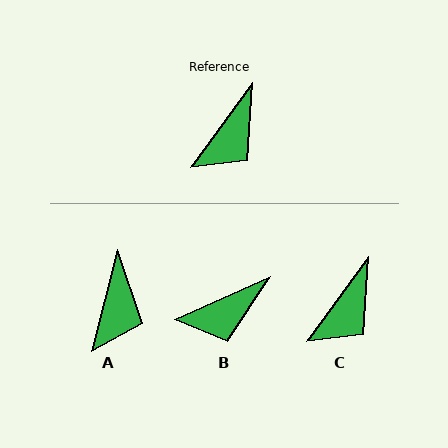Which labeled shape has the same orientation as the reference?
C.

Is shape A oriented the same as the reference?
No, it is off by about 21 degrees.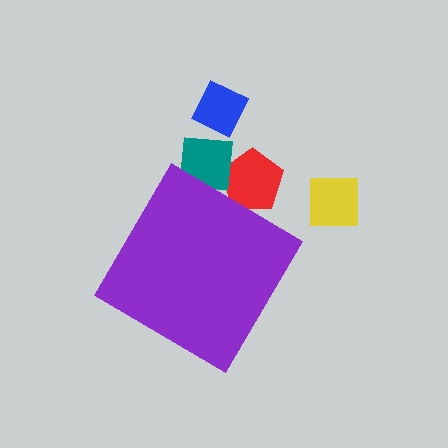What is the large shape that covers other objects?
A purple diamond.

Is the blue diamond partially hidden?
No, the blue diamond is fully visible.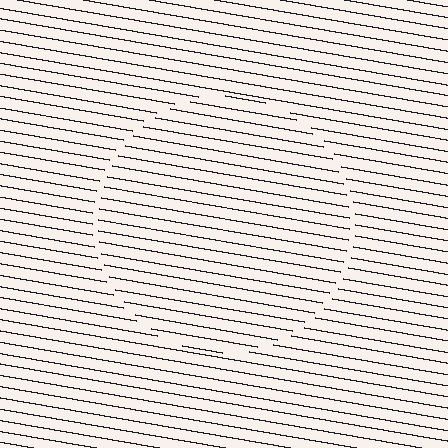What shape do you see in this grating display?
An illusory circle. The interior of the shape contains the same grating, shifted by half a period — the contour is defined by the phase discontinuity where line-ends from the inner and outer gratings abut.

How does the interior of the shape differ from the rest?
The interior of the shape contains the same grating, shifted by half a period — the contour is defined by the phase discontinuity where line-ends from the inner and outer gratings abut.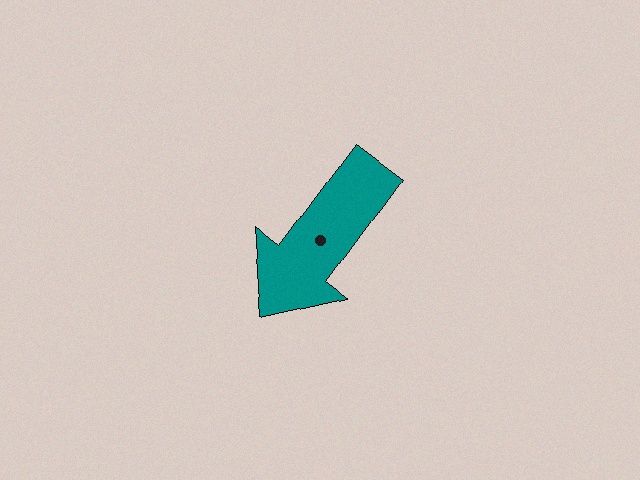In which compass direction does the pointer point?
Southwest.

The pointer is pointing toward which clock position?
Roughly 7 o'clock.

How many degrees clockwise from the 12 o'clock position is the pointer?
Approximately 216 degrees.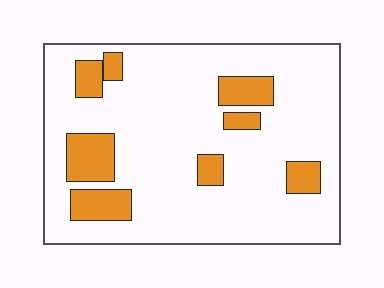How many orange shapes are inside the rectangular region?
8.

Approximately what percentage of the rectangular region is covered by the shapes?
Approximately 15%.